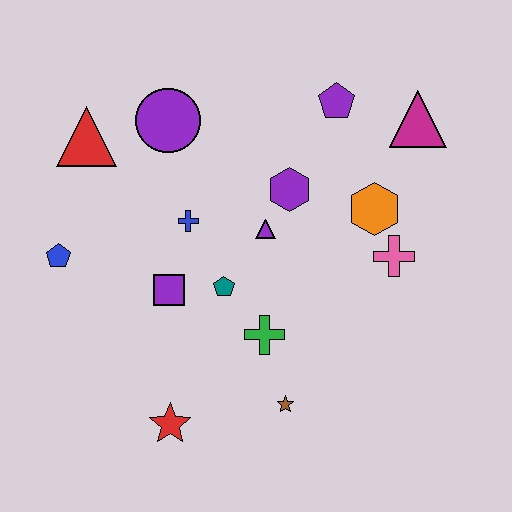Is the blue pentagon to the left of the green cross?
Yes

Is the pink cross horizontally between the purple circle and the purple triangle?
No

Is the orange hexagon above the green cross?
Yes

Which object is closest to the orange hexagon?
The pink cross is closest to the orange hexagon.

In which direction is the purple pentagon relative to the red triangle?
The purple pentagon is to the right of the red triangle.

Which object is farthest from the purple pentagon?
The red star is farthest from the purple pentagon.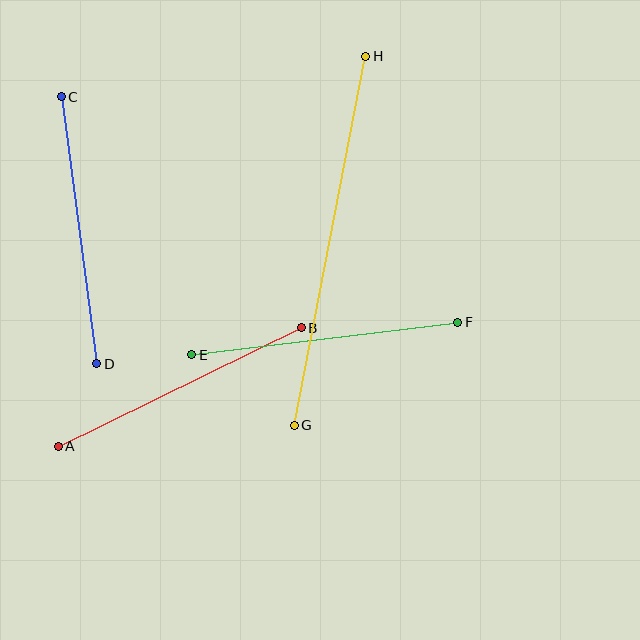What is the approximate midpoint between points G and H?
The midpoint is at approximately (330, 241) pixels.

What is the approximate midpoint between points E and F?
The midpoint is at approximately (325, 339) pixels.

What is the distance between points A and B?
The distance is approximately 270 pixels.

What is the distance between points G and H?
The distance is approximately 376 pixels.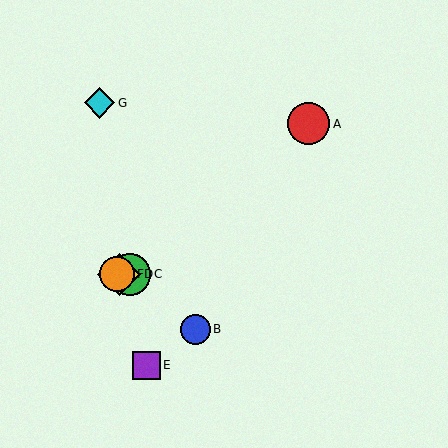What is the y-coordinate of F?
Object F is at y≈274.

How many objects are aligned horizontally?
3 objects (C, D, F) are aligned horizontally.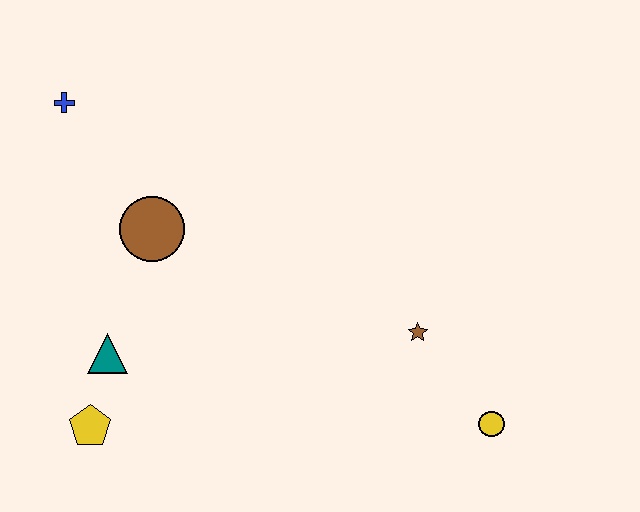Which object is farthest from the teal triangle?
The yellow circle is farthest from the teal triangle.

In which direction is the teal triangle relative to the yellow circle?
The teal triangle is to the left of the yellow circle.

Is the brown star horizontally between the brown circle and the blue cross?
No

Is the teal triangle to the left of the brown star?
Yes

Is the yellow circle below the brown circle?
Yes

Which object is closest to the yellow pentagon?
The teal triangle is closest to the yellow pentagon.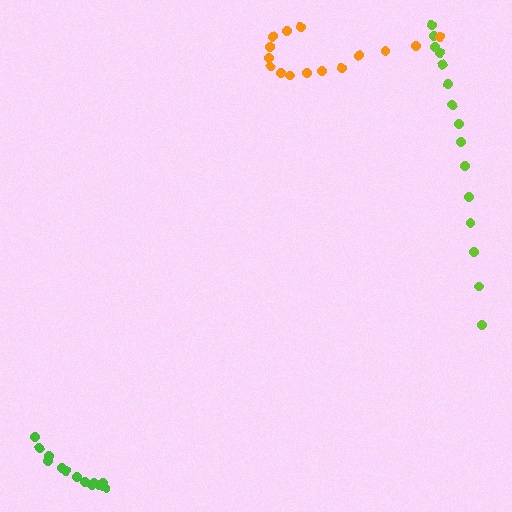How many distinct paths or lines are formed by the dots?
There are 3 distinct paths.